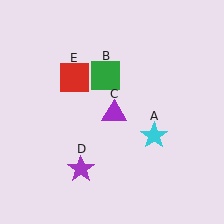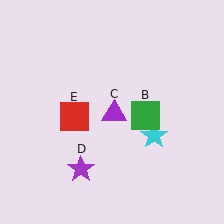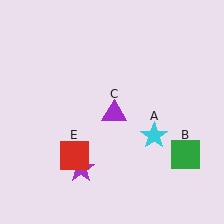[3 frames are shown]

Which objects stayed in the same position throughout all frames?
Cyan star (object A) and purple triangle (object C) and purple star (object D) remained stationary.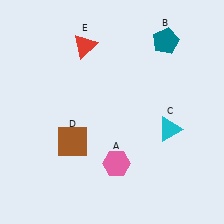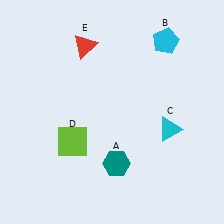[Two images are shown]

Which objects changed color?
A changed from pink to teal. B changed from teal to cyan. D changed from brown to lime.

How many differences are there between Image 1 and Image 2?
There are 3 differences between the two images.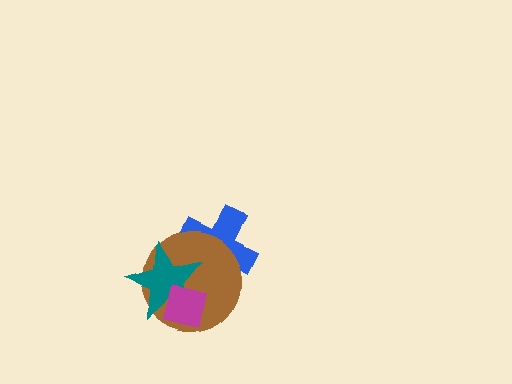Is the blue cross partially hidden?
Yes, it is partially covered by another shape.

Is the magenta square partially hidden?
No, no other shape covers it.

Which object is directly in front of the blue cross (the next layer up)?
The brown circle is directly in front of the blue cross.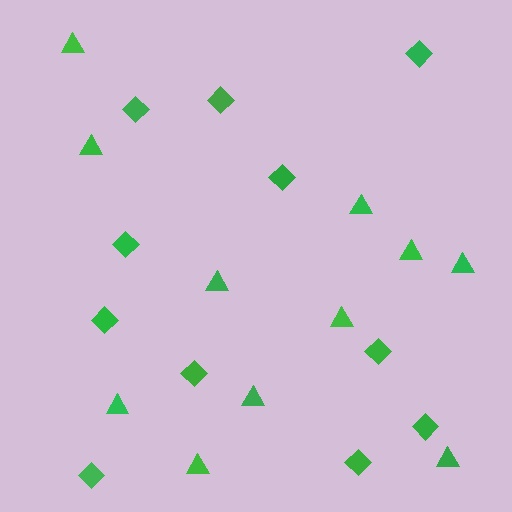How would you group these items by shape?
There are 2 groups: one group of diamonds (11) and one group of triangles (11).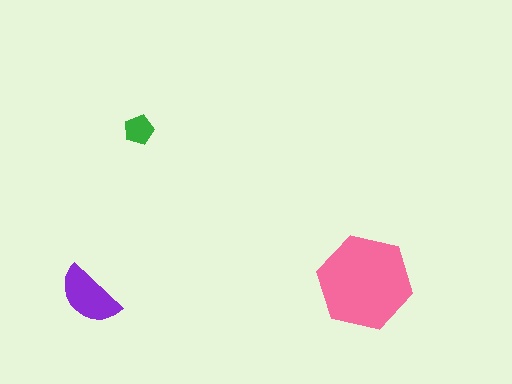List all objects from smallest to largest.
The green pentagon, the purple semicircle, the pink hexagon.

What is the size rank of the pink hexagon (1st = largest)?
1st.